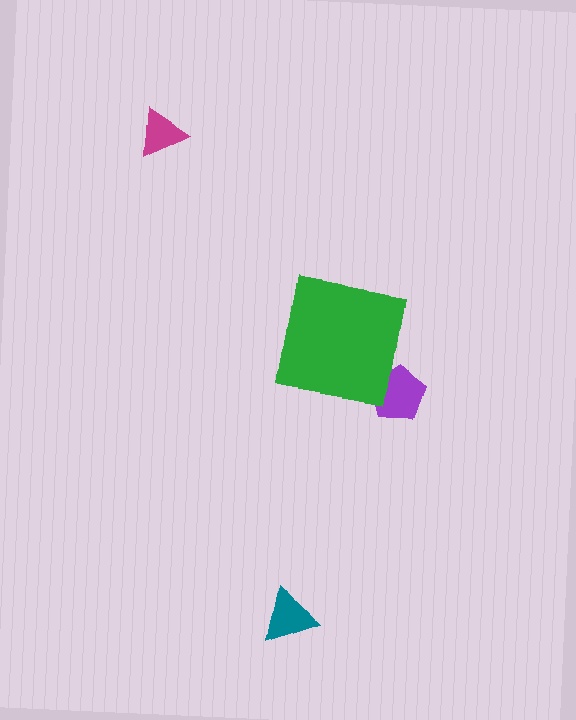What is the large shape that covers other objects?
A green square.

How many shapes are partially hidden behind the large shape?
1 shape is partially hidden.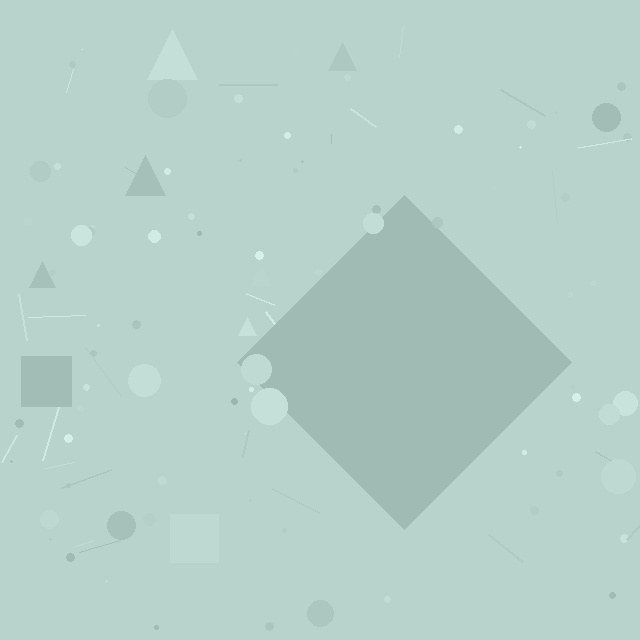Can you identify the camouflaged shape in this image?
The camouflaged shape is a diamond.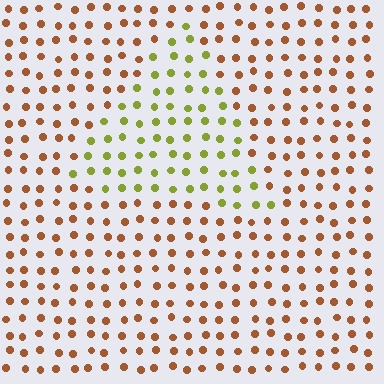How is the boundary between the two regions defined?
The boundary is defined purely by a slight shift in hue (about 53 degrees). Spacing, size, and orientation are identical on both sides.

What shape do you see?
I see a triangle.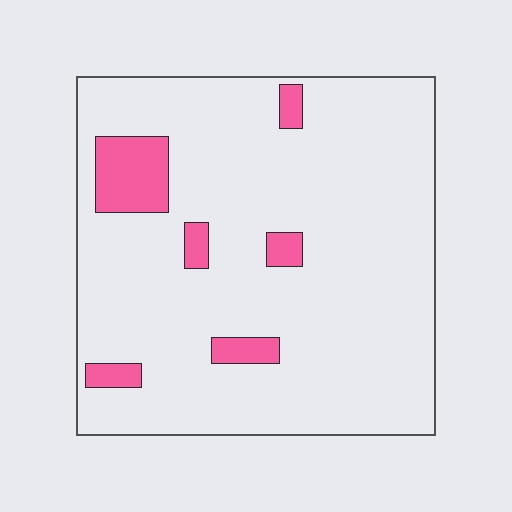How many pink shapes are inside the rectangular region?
6.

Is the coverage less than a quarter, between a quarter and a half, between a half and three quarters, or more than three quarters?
Less than a quarter.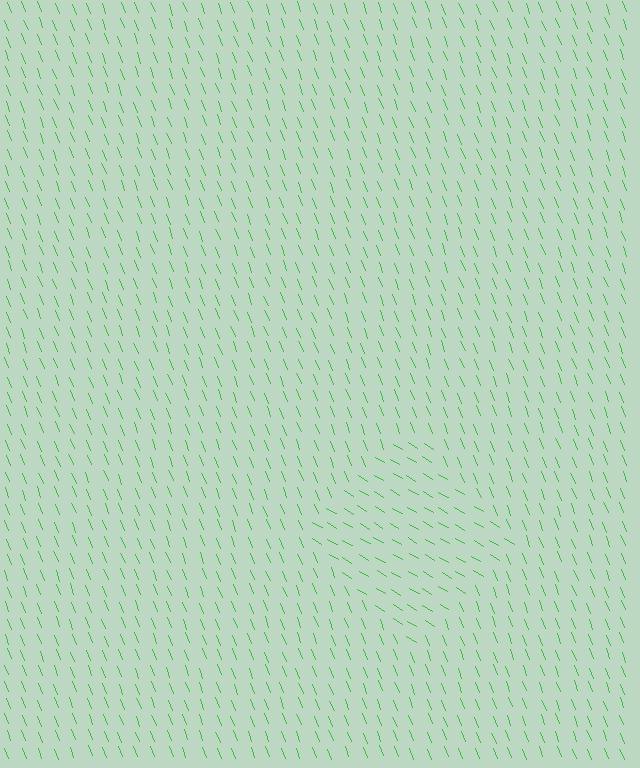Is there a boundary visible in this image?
Yes, there is a texture boundary formed by a change in line orientation.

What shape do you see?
I see a diamond.